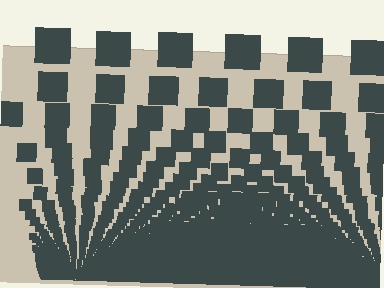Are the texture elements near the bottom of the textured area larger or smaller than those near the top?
Smaller. The gradient is inverted — elements near the bottom are smaller and denser.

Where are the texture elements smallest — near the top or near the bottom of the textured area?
Near the bottom.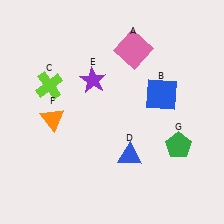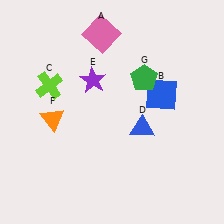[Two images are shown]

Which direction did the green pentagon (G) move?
The green pentagon (G) moved up.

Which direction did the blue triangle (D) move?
The blue triangle (D) moved up.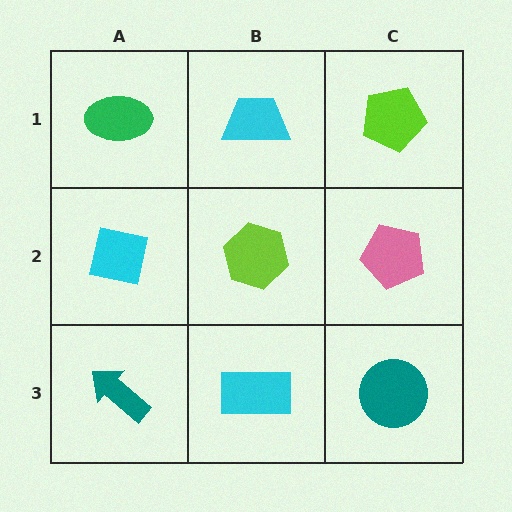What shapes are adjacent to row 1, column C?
A pink pentagon (row 2, column C), a cyan trapezoid (row 1, column B).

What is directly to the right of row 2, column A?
A lime hexagon.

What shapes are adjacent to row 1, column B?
A lime hexagon (row 2, column B), a green ellipse (row 1, column A), a lime pentagon (row 1, column C).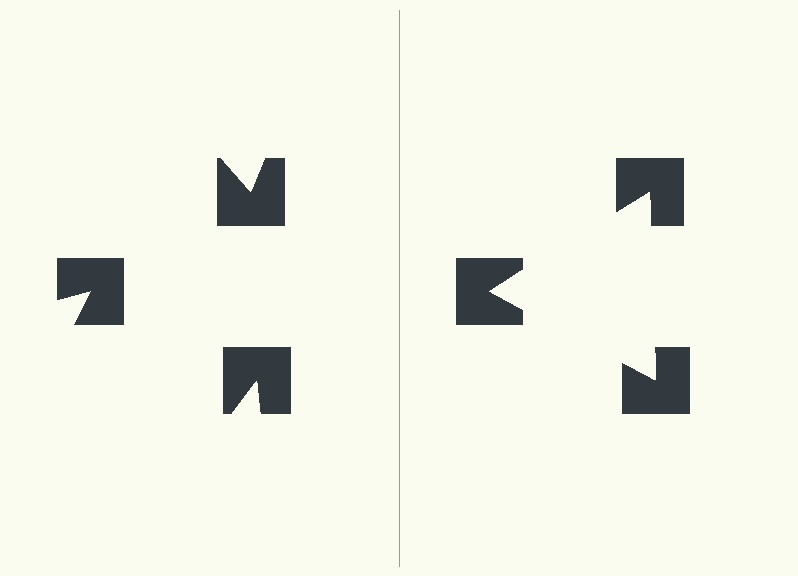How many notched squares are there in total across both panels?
6 — 3 on each side.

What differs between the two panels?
The notched squares are positioned identically on both sides; only the wedge orientations differ. On the right they align to a triangle; on the left they are misaligned.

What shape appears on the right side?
An illusory triangle.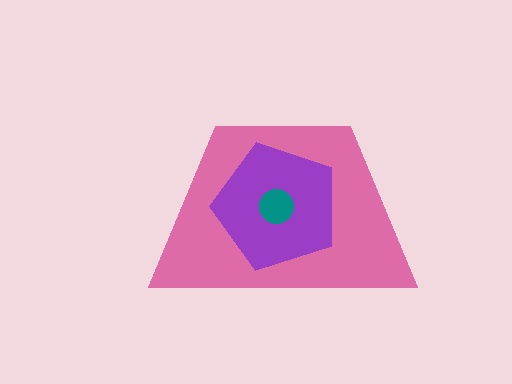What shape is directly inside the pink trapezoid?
The purple pentagon.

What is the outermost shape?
The pink trapezoid.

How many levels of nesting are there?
3.